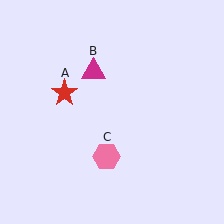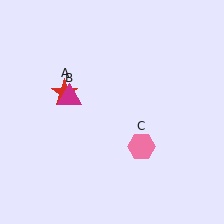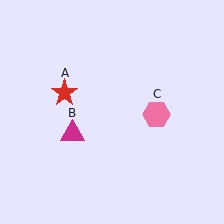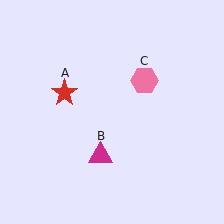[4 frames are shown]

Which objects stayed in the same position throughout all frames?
Red star (object A) remained stationary.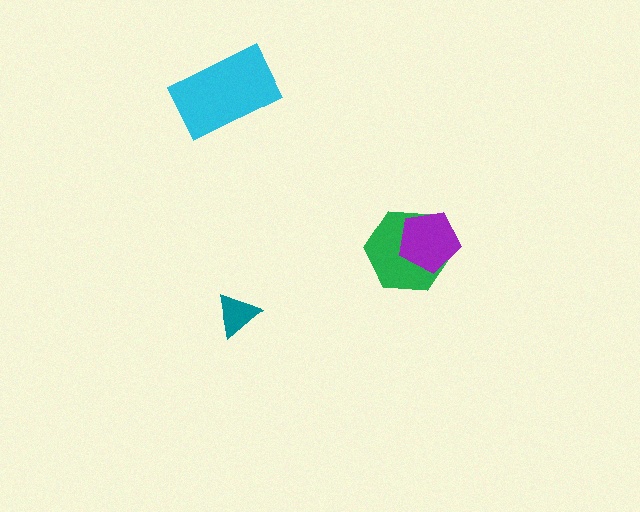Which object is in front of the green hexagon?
The purple pentagon is in front of the green hexagon.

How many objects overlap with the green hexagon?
1 object overlaps with the green hexagon.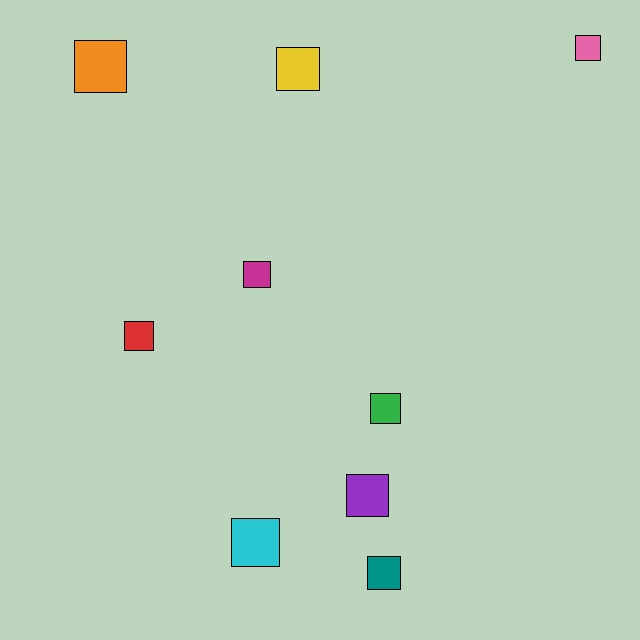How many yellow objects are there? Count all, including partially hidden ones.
There is 1 yellow object.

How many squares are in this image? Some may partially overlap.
There are 9 squares.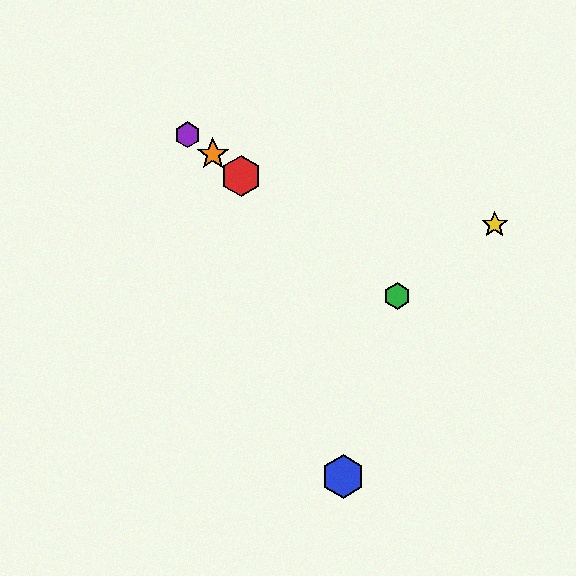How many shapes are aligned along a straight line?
4 shapes (the red hexagon, the green hexagon, the purple hexagon, the orange star) are aligned along a straight line.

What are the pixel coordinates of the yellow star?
The yellow star is at (495, 225).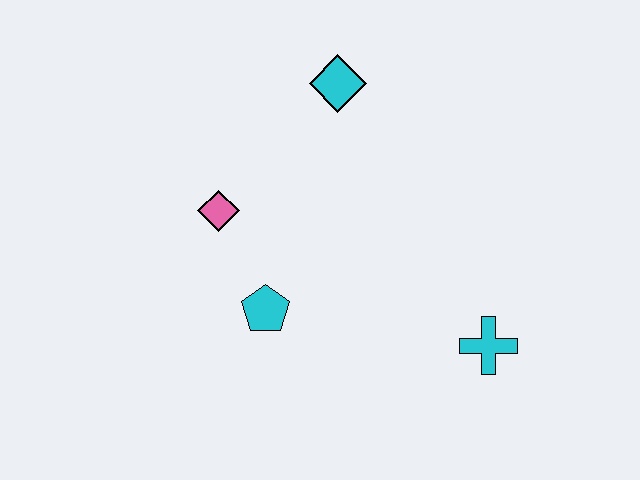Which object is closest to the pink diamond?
The cyan pentagon is closest to the pink diamond.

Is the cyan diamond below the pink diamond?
No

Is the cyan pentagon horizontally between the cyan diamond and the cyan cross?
No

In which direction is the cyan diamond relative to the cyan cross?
The cyan diamond is above the cyan cross.